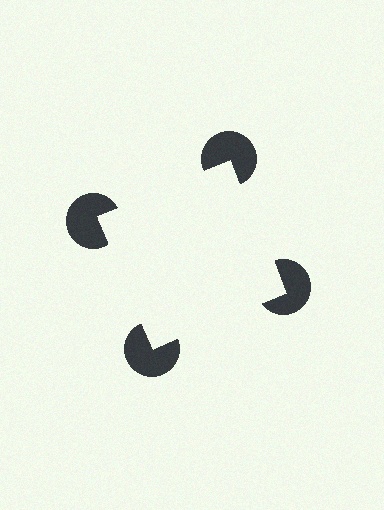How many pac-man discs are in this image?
There are 4 — one at each vertex of the illusory square.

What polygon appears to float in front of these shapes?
An illusory square — its edges are inferred from the aligned wedge cuts in the pac-man discs, not physically drawn.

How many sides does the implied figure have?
4 sides.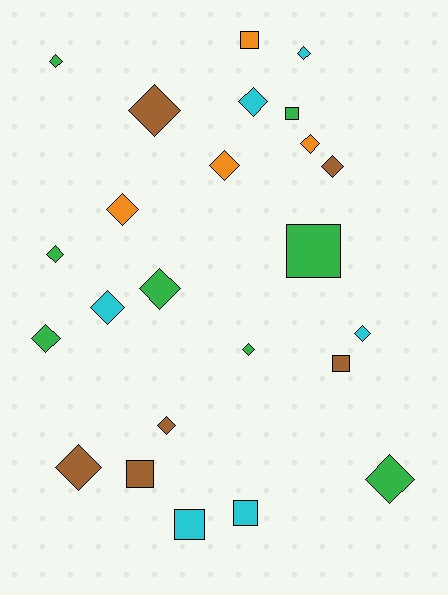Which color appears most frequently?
Green, with 8 objects.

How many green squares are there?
There are 2 green squares.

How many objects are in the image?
There are 24 objects.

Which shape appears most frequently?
Diamond, with 17 objects.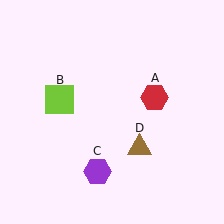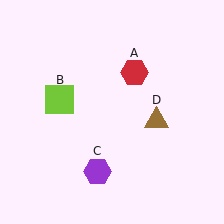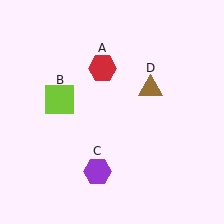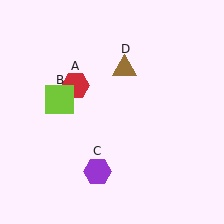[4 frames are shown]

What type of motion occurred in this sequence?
The red hexagon (object A), brown triangle (object D) rotated counterclockwise around the center of the scene.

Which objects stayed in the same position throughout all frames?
Lime square (object B) and purple hexagon (object C) remained stationary.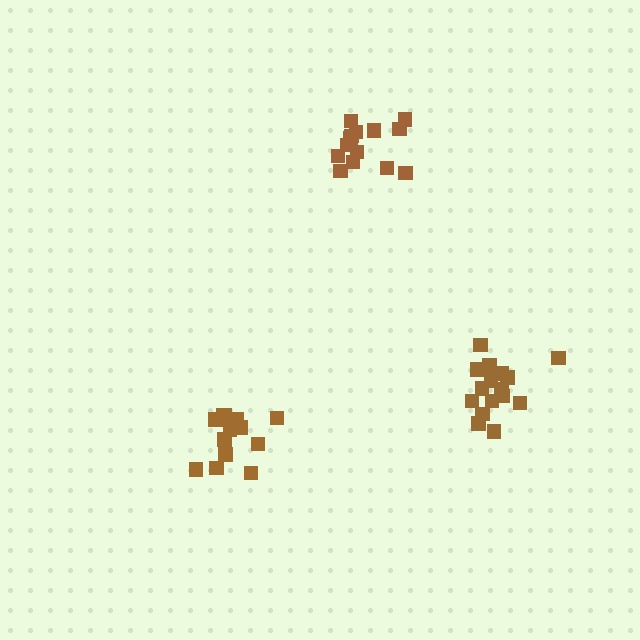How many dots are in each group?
Group 1: 16 dots, Group 2: 13 dots, Group 3: 14 dots (43 total).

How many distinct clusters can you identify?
There are 3 distinct clusters.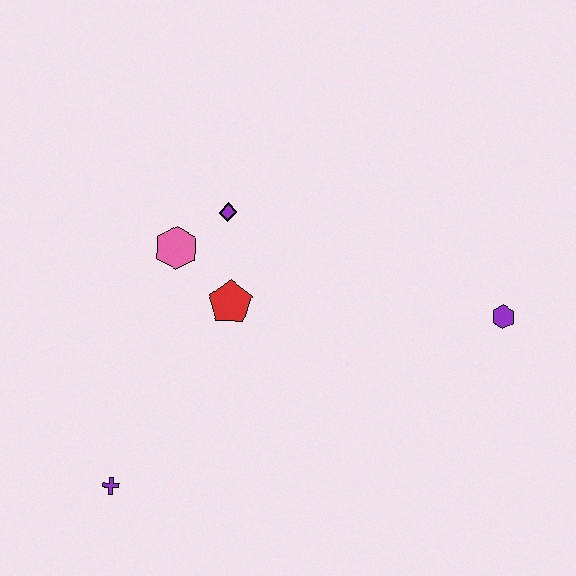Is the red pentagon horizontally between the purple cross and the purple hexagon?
Yes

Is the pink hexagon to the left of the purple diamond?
Yes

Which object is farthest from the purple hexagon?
The purple cross is farthest from the purple hexagon.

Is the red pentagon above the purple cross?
Yes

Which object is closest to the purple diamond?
The pink hexagon is closest to the purple diamond.